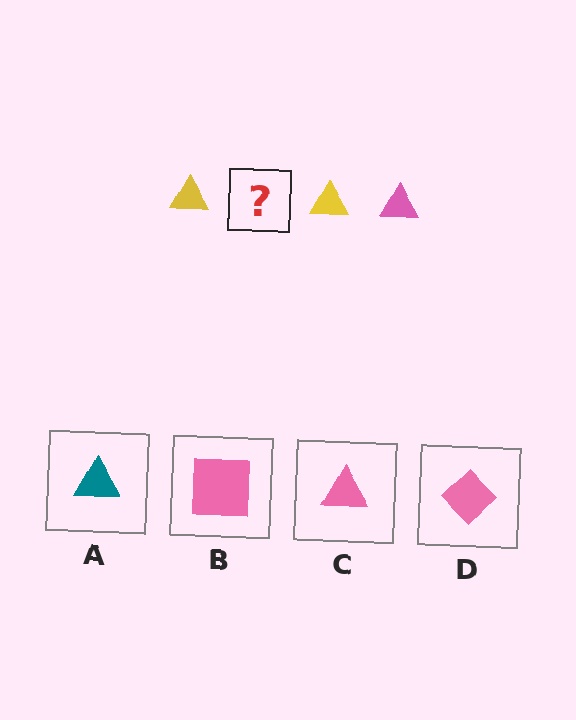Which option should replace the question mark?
Option C.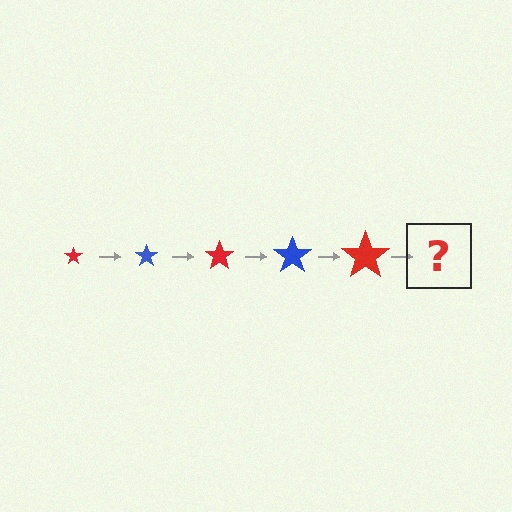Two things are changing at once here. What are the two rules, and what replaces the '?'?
The two rules are that the star grows larger each step and the color cycles through red and blue. The '?' should be a blue star, larger than the previous one.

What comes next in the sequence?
The next element should be a blue star, larger than the previous one.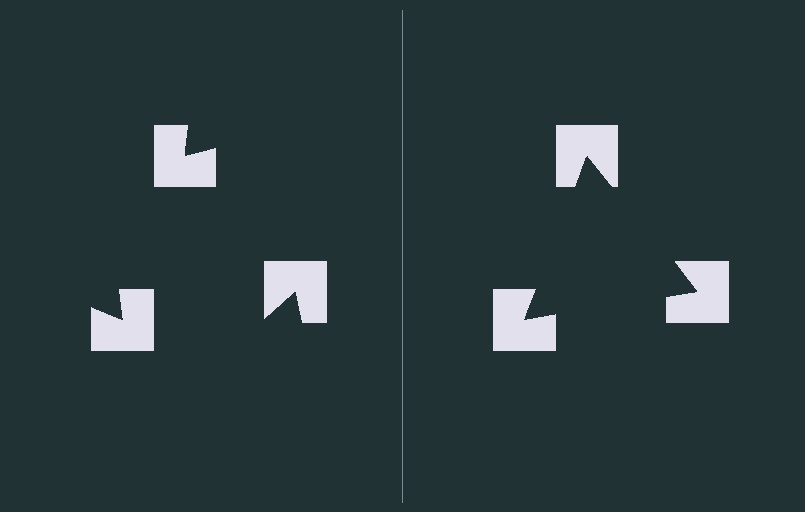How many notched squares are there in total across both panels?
6 — 3 on each side.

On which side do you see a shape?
An illusory triangle appears on the right side. On the left side the wedge cuts are rotated, so no coherent shape forms.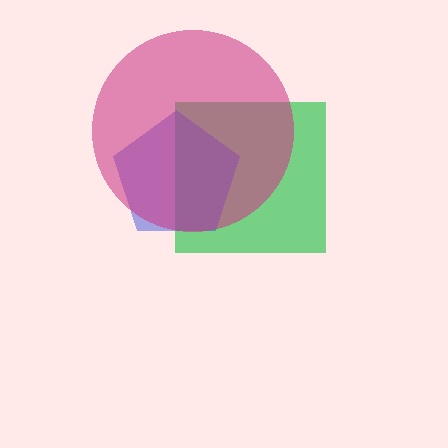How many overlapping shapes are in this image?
There are 3 overlapping shapes in the image.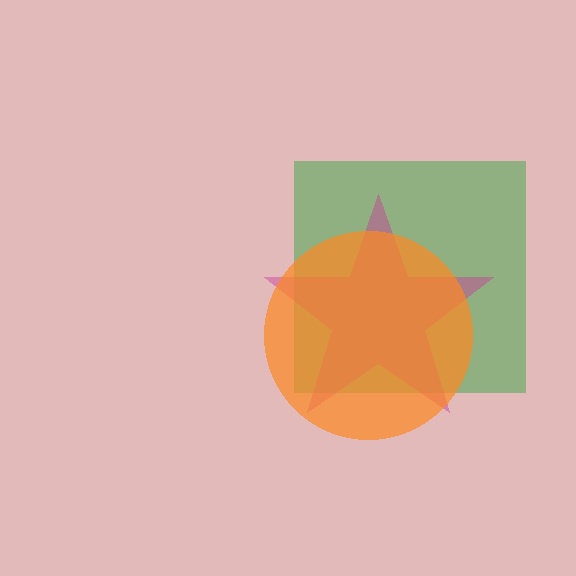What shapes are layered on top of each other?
The layered shapes are: a green square, a magenta star, an orange circle.